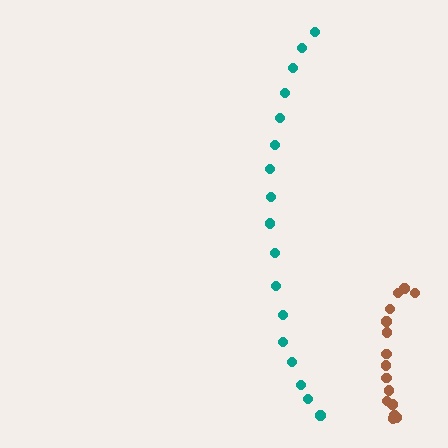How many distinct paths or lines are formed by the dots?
There are 2 distinct paths.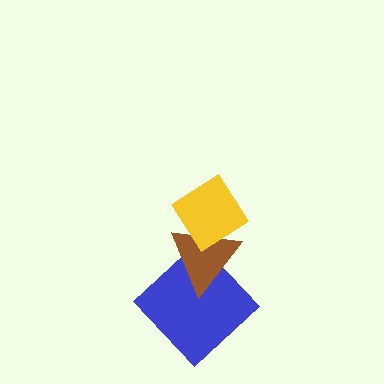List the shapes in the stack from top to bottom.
From top to bottom: the yellow diamond, the brown triangle, the blue diamond.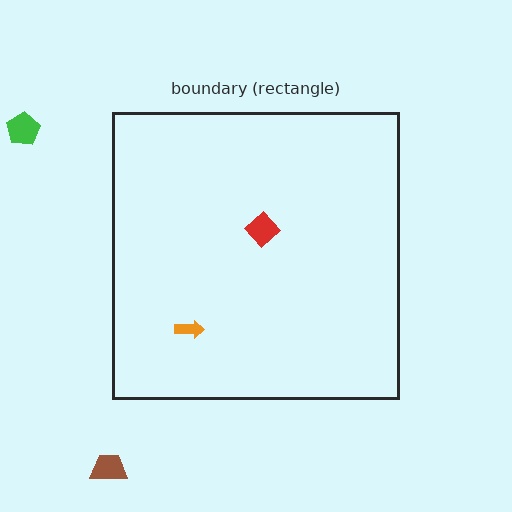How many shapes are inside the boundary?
2 inside, 2 outside.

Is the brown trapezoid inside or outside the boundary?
Outside.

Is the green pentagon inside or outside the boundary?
Outside.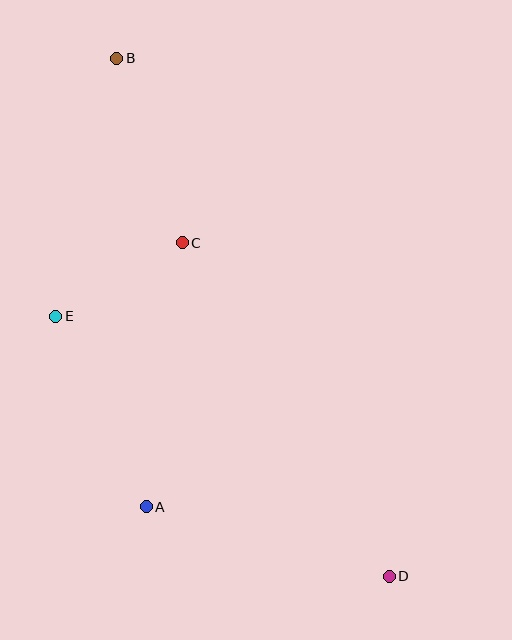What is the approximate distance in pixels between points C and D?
The distance between C and D is approximately 393 pixels.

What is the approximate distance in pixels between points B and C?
The distance between B and C is approximately 196 pixels.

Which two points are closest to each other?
Points C and E are closest to each other.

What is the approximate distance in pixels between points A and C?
The distance between A and C is approximately 266 pixels.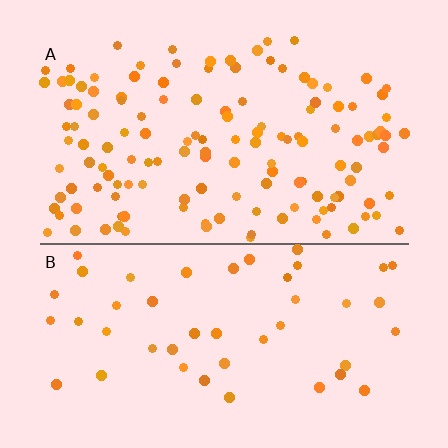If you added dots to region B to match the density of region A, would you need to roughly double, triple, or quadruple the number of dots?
Approximately triple.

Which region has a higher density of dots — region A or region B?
A (the top).